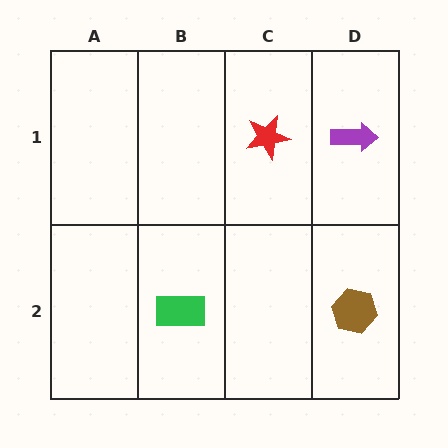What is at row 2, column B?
A green rectangle.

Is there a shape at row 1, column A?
No, that cell is empty.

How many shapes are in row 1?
2 shapes.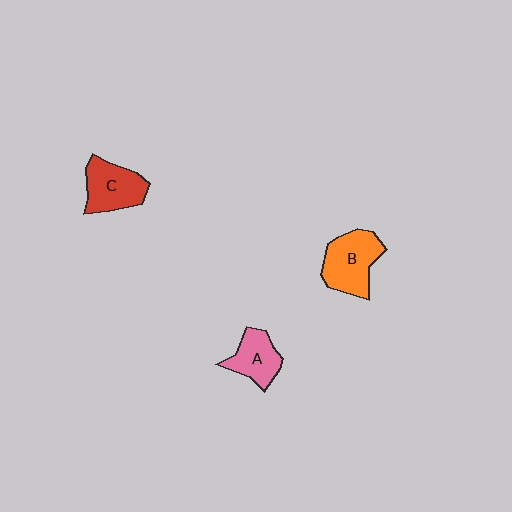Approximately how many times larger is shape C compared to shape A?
Approximately 1.2 times.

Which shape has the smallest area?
Shape A (pink).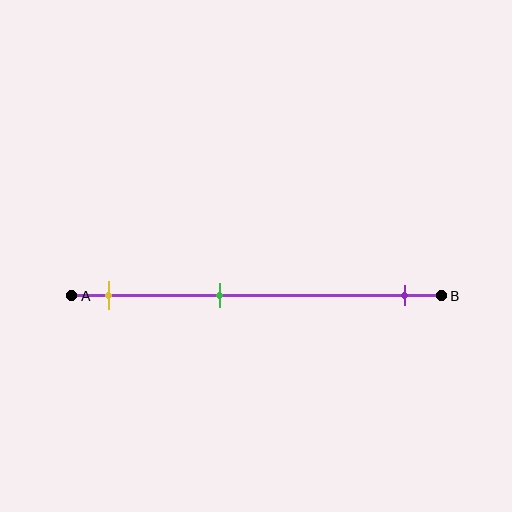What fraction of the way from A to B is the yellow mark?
The yellow mark is approximately 10% (0.1) of the way from A to B.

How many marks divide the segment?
There are 3 marks dividing the segment.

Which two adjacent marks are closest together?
The yellow and green marks are the closest adjacent pair.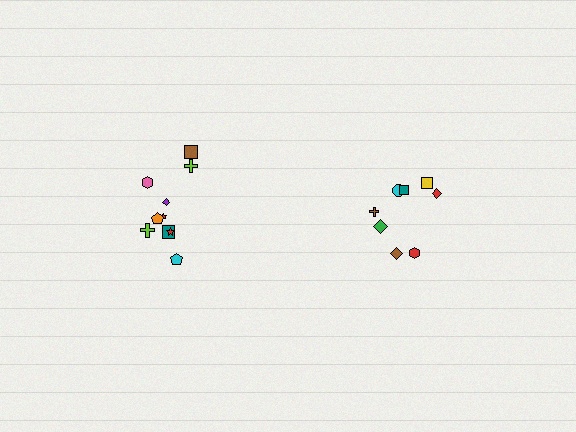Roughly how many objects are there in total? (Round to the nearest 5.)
Roughly 20 objects in total.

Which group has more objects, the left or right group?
The left group.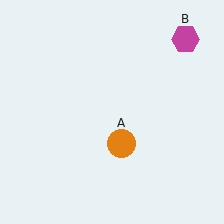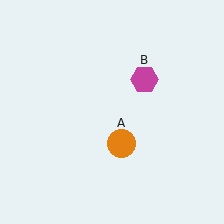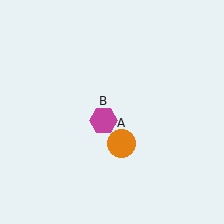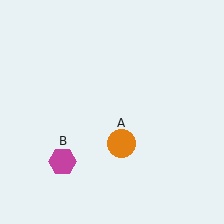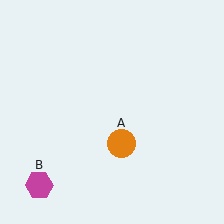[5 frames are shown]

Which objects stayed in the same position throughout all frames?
Orange circle (object A) remained stationary.